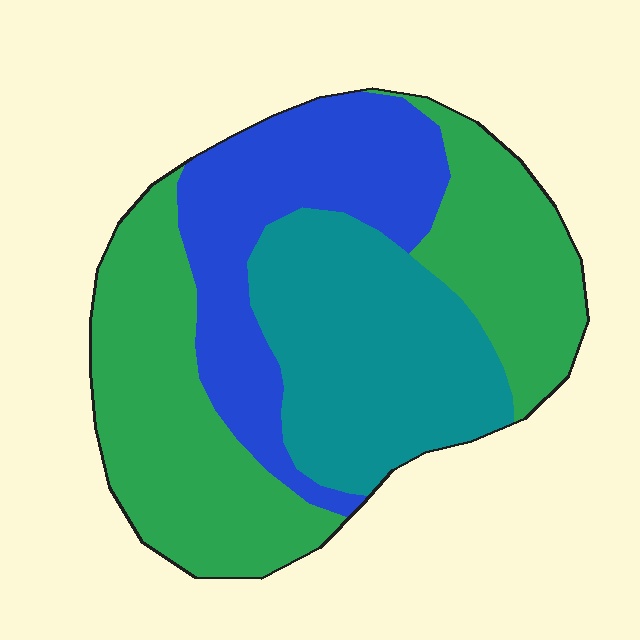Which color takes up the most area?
Green, at roughly 45%.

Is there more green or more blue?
Green.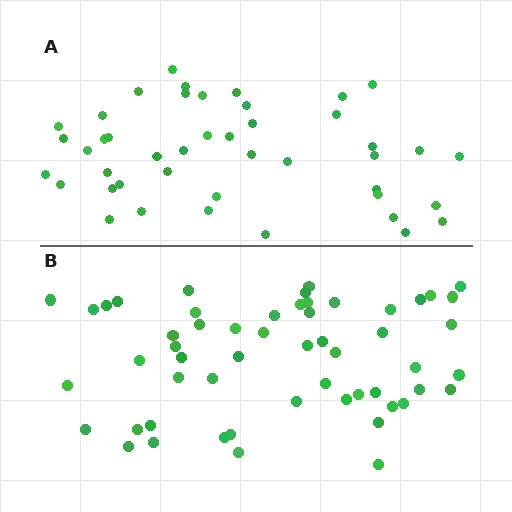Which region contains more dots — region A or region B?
Region B (the bottom region) has more dots.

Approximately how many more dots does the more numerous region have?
Region B has roughly 12 or so more dots than region A.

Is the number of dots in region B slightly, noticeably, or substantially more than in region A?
Region B has noticeably more, but not dramatically so. The ratio is roughly 1.2 to 1.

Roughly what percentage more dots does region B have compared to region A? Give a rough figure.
About 25% more.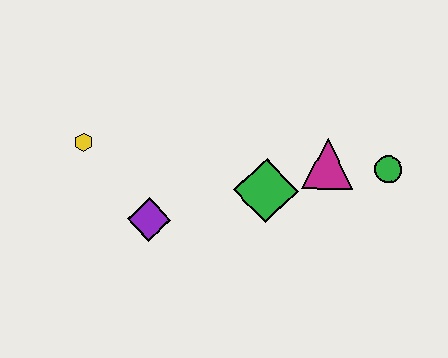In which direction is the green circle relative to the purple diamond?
The green circle is to the right of the purple diamond.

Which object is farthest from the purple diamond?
The green circle is farthest from the purple diamond.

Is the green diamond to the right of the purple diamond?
Yes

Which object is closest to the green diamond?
The magenta triangle is closest to the green diamond.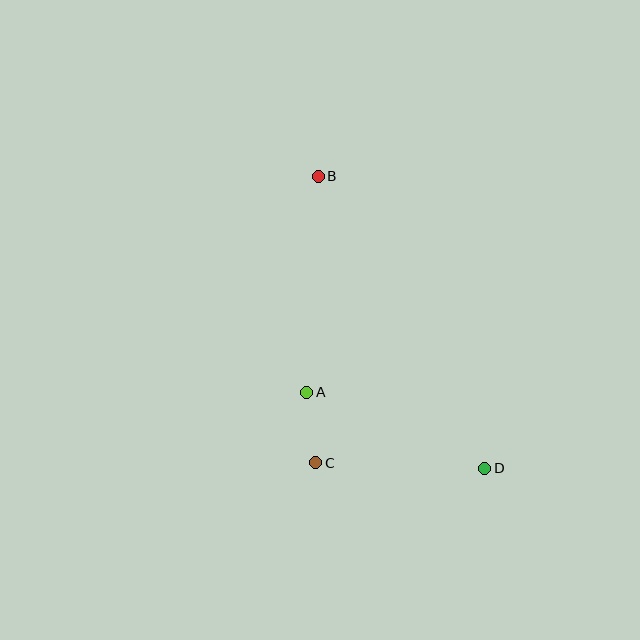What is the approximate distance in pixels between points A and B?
The distance between A and B is approximately 217 pixels.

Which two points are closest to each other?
Points A and C are closest to each other.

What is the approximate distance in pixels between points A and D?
The distance between A and D is approximately 193 pixels.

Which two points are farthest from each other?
Points B and D are farthest from each other.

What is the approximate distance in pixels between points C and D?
The distance between C and D is approximately 169 pixels.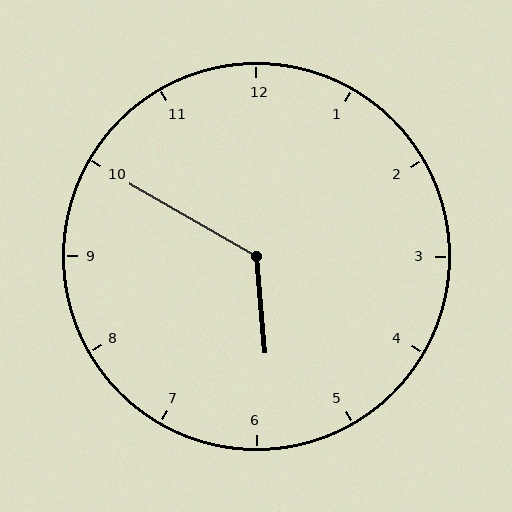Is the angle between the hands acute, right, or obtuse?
It is obtuse.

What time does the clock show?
5:50.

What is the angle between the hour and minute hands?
Approximately 125 degrees.